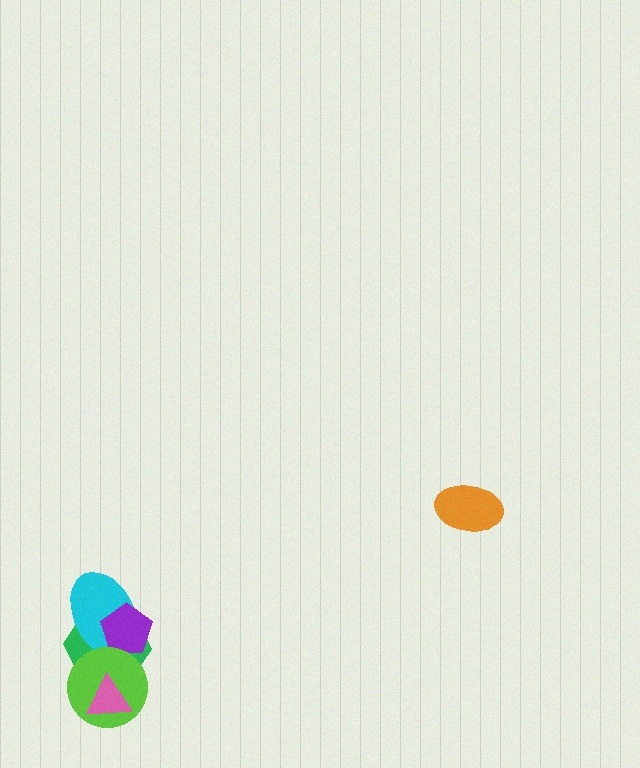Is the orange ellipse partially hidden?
No, no other shape covers it.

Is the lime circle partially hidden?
Yes, it is partially covered by another shape.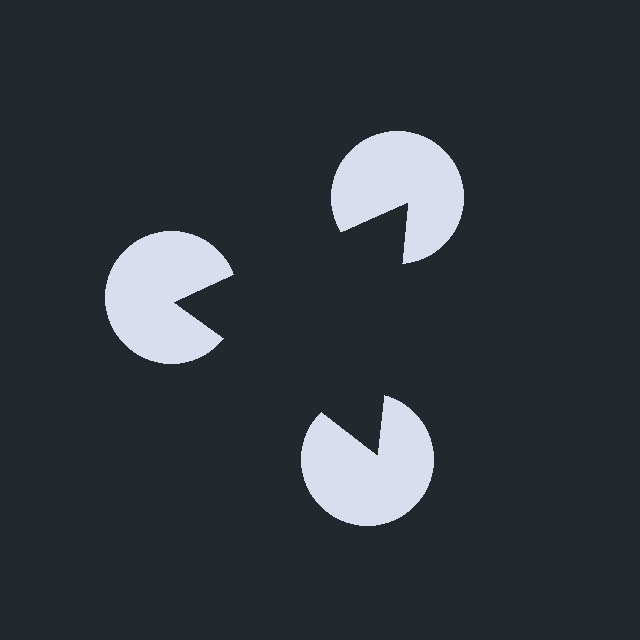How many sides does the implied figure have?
3 sides.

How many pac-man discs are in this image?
There are 3 — one at each vertex of the illusory triangle.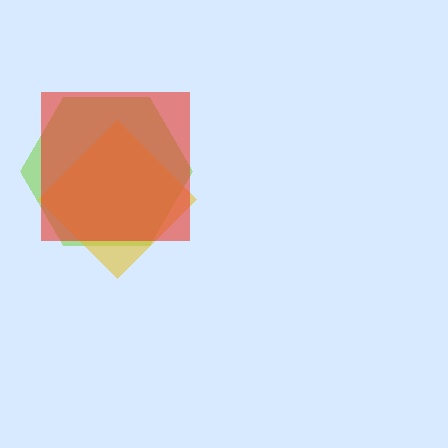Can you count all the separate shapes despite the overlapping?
Yes, there are 3 separate shapes.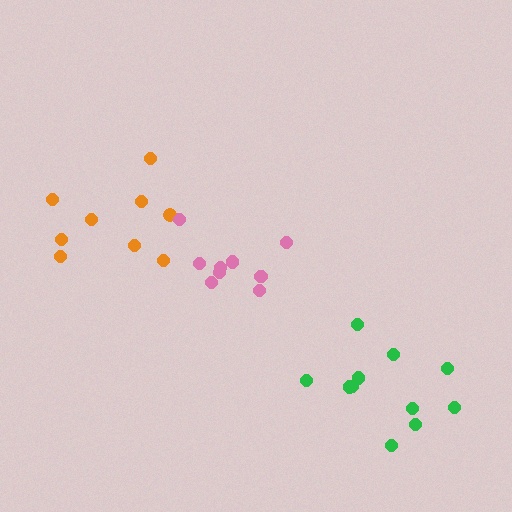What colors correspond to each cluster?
The clusters are colored: orange, pink, green.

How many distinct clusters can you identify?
There are 3 distinct clusters.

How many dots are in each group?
Group 1: 9 dots, Group 2: 9 dots, Group 3: 11 dots (29 total).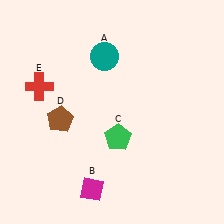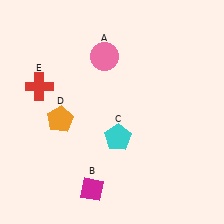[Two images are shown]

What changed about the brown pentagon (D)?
In Image 1, D is brown. In Image 2, it changed to orange.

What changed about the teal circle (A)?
In Image 1, A is teal. In Image 2, it changed to pink.